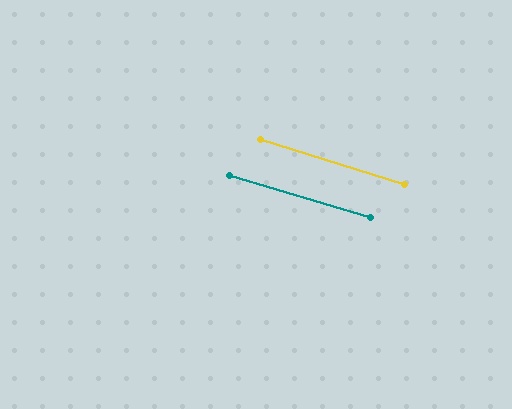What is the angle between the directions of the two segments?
Approximately 1 degree.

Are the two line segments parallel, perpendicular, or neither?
Parallel — their directions differ by only 0.8°.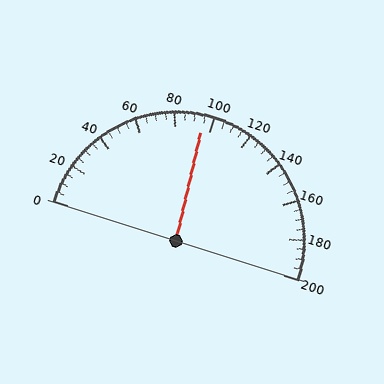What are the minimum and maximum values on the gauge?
The gauge ranges from 0 to 200.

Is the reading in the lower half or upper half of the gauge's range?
The reading is in the lower half of the range (0 to 200).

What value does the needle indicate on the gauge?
The needle indicates approximately 95.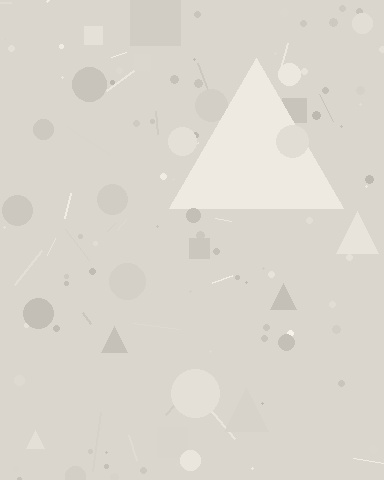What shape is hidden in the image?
A triangle is hidden in the image.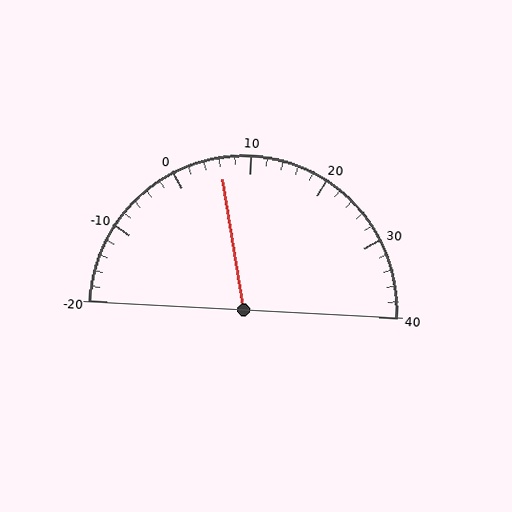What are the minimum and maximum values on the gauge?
The gauge ranges from -20 to 40.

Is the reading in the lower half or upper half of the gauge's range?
The reading is in the lower half of the range (-20 to 40).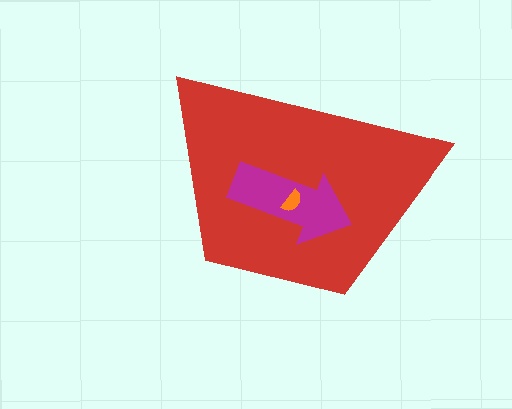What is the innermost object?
The orange semicircle.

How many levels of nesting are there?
3.